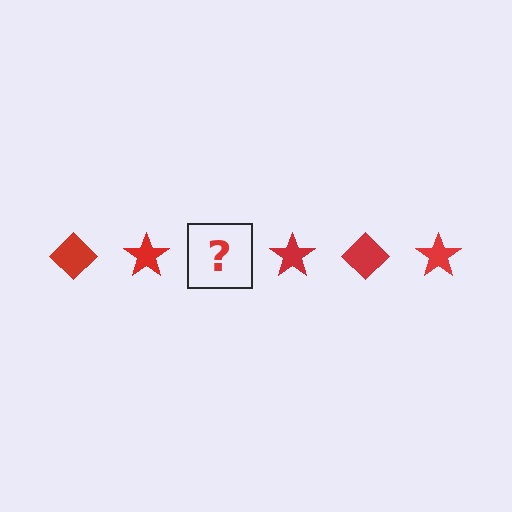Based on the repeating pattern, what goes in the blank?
The blank should be a red diamond.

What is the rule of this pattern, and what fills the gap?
The rule is that the pattern cycles through diamond, star shapes in red. The gap should be filled with a red diamond.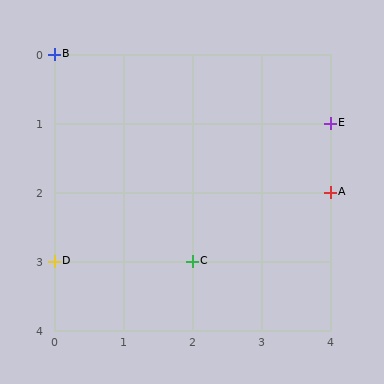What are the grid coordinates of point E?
Point E is at grid coordinates (4, 1).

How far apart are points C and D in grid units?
Points C and D are 2 columns apart.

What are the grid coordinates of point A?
Point A is at grid coordinates (4, 2).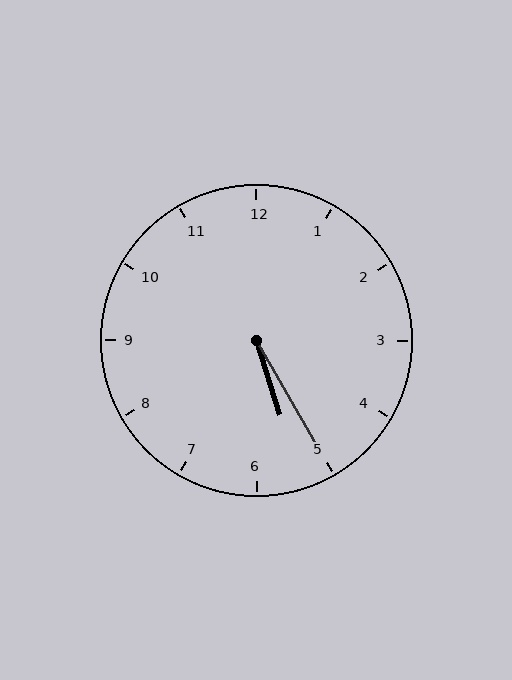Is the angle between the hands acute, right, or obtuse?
It is acute.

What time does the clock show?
5:25.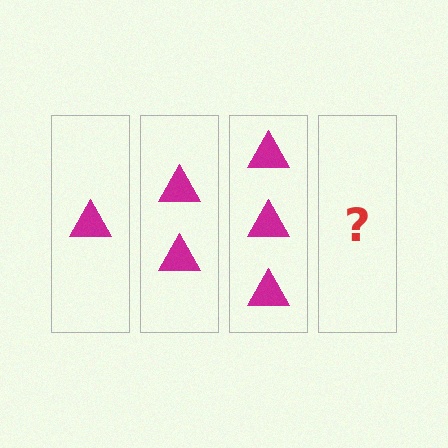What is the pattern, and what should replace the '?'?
The pattern is that each step adds one more triangle. The '?' should be 4 triangles.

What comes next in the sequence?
The next element should be 4 triangles.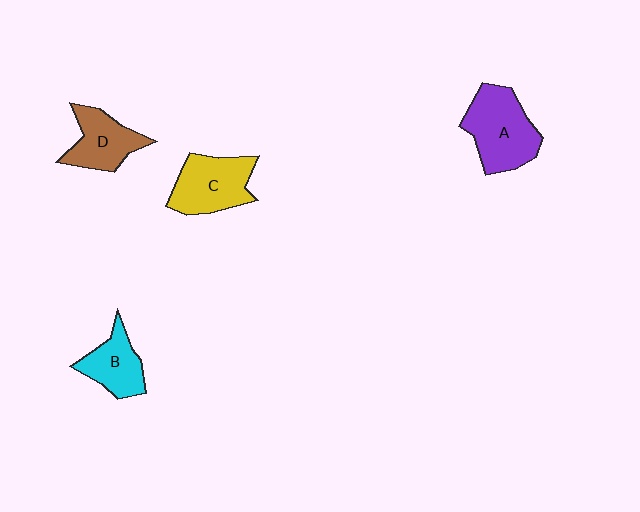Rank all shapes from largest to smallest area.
From largest to smallest: A (purple), C (yellow), D (brown), B (cyan).